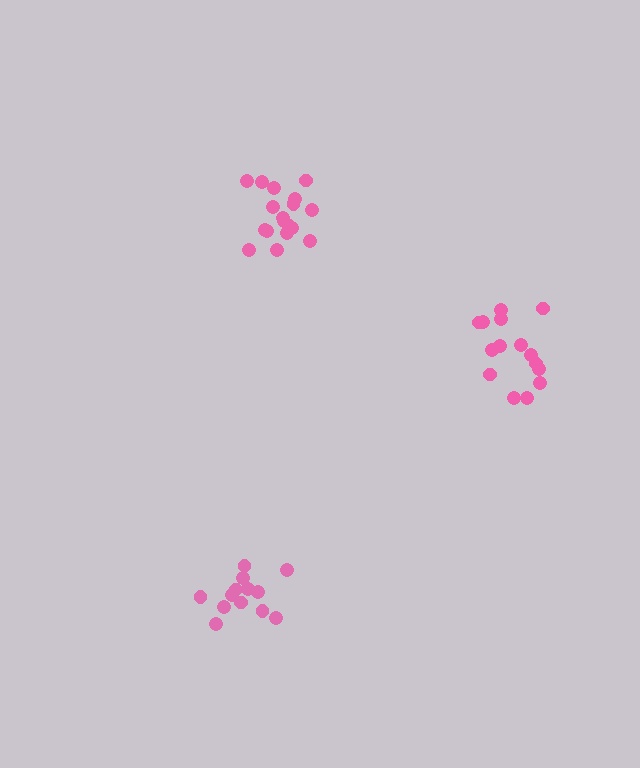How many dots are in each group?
Group 1: 18 dots, Group 2: 15 dots, Group 3: 13 dots (46 total).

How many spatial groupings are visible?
There are 3 spatial groupings.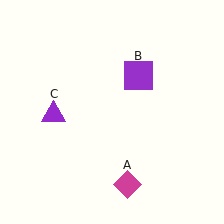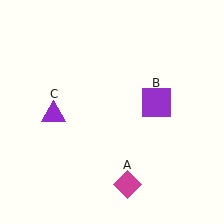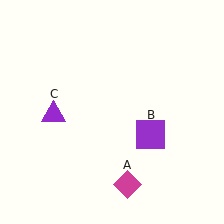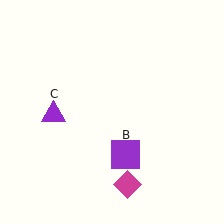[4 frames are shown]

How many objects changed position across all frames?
1 object changed position: purple square (object B).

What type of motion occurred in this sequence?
The purple square (object B) rotated clockwise around the center of the scene.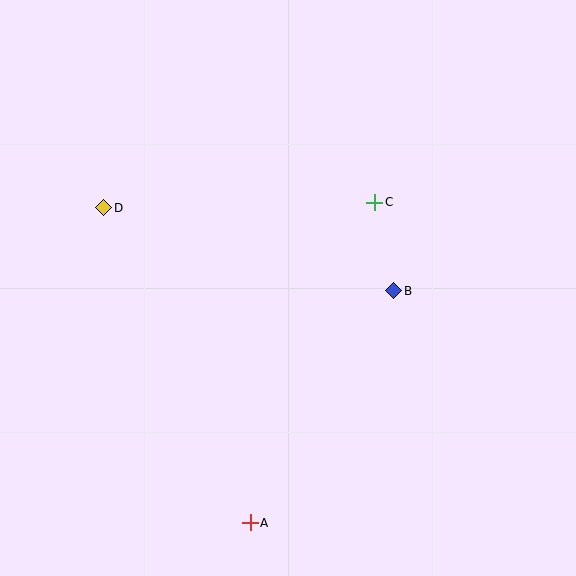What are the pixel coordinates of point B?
Point B is at (394, 291).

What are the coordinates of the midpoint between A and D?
The midpoint between A and D is at (177, 365).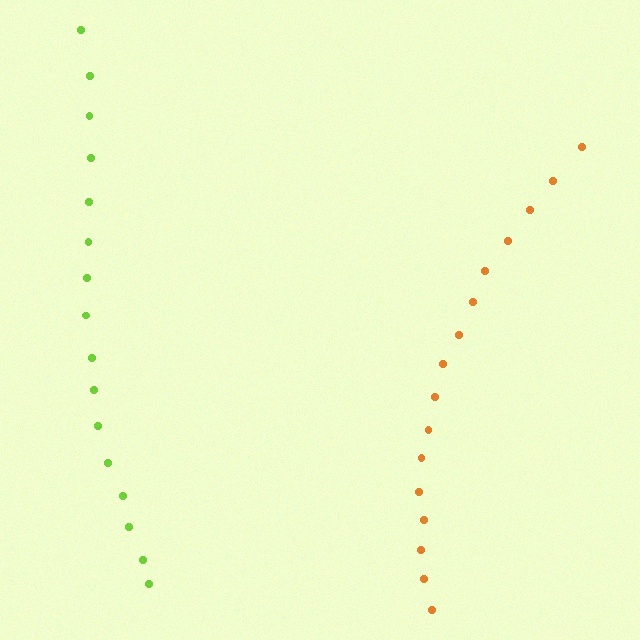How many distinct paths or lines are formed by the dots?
There are 2 distinct paths.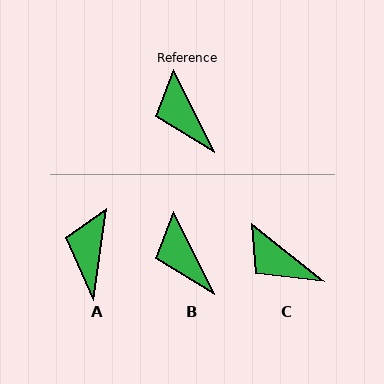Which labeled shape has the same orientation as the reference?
B.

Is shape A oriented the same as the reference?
No, it is off by about 34 degrees.